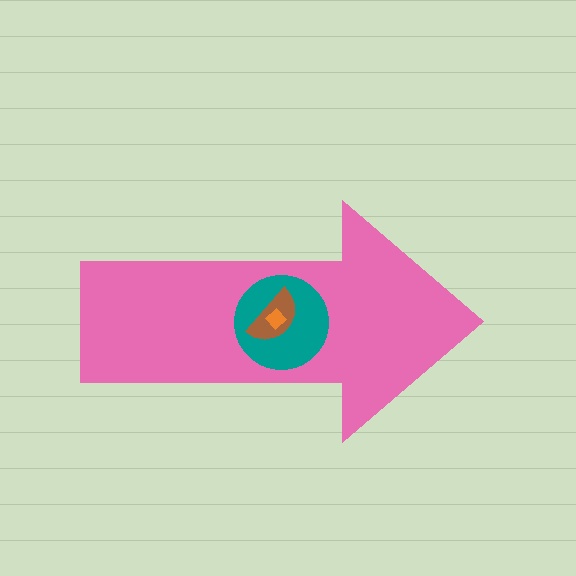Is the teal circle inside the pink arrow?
Yes.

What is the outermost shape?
The pink arrow.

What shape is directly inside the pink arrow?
The teal circle.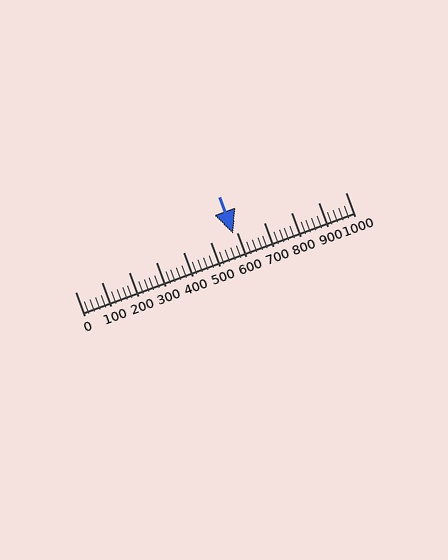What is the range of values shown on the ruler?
The ruler shows values from 0 to 1000.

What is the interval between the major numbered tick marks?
The major tick marks are spaced 100 units apart.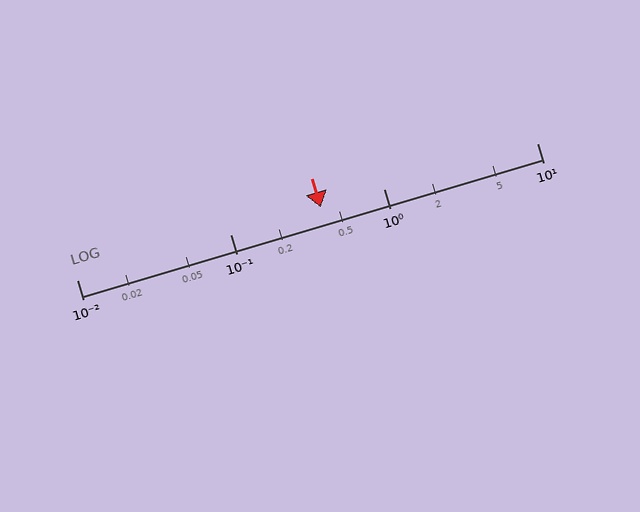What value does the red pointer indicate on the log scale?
The pointer indicates approximately 0.39.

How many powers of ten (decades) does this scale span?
The scale spans 3 decades, from 0.01 to 10.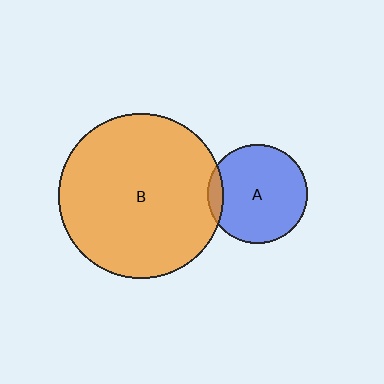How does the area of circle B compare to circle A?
Approximately 2.8 times.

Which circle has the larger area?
Circle B (orange).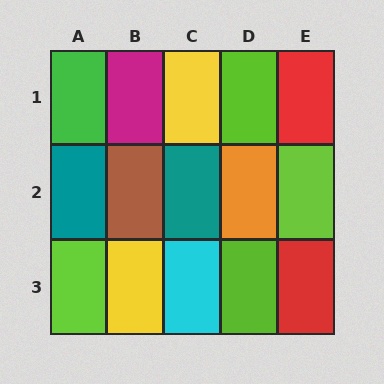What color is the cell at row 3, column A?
Lime.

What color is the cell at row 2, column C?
Teal.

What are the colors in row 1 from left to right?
Green, magenta, yellow, lime, red.